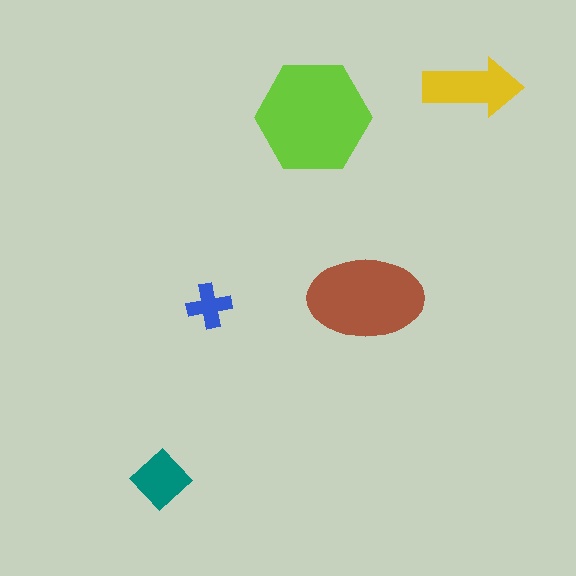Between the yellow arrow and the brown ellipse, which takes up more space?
The brown ellipse.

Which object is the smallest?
The blue cross.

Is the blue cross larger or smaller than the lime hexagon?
Smaller.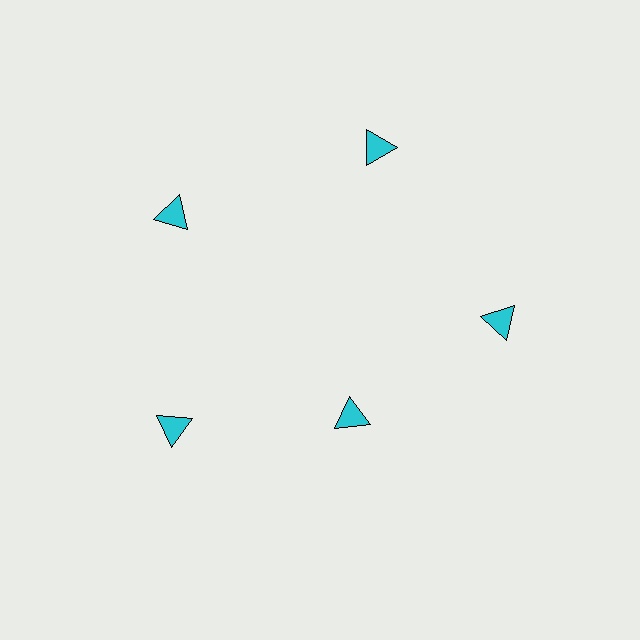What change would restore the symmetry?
The symmetry would be restored by moving it outward, back onto the ring so that all 5 triangles sit at equal angles and equal distance from the center.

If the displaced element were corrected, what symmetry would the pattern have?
It would have 5-fold rotational symmetry — the pattern would map onto itself every 72 degrees.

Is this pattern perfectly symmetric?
No. The 5 cyan triangles are arranged in a ring, but one element near the 5 o'clock position is pulled inward toward the center, breaking the 5-fold rotational symmetry.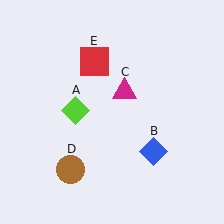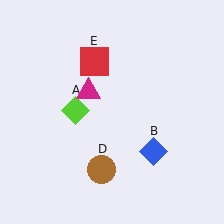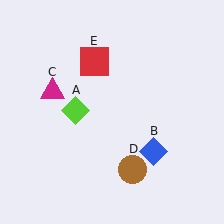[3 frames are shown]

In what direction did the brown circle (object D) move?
The brown circle (object D) moved right.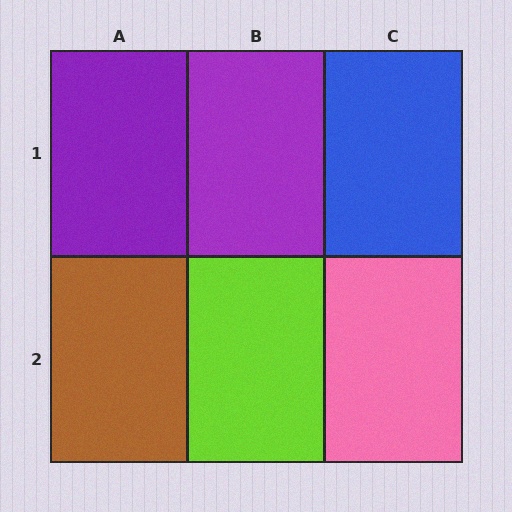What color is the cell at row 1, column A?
Purple.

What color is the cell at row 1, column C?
Blue.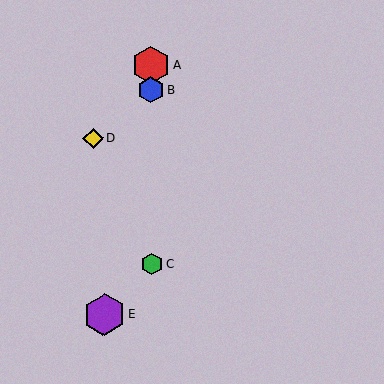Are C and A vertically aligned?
Yes, both are at x≈152.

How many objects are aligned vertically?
3 objects (A, B, C) are aligned vertically.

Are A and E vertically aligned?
No, A is at x≈151 and E is at x≈104.